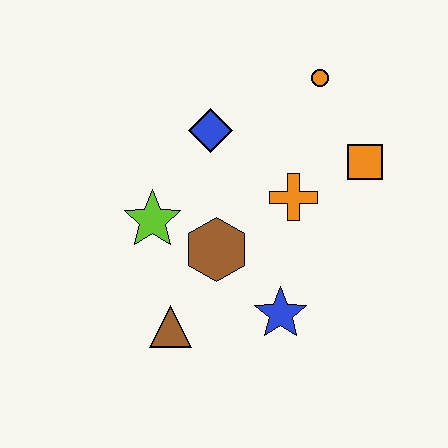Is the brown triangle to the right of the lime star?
Yes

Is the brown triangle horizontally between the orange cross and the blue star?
No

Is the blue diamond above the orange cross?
Yes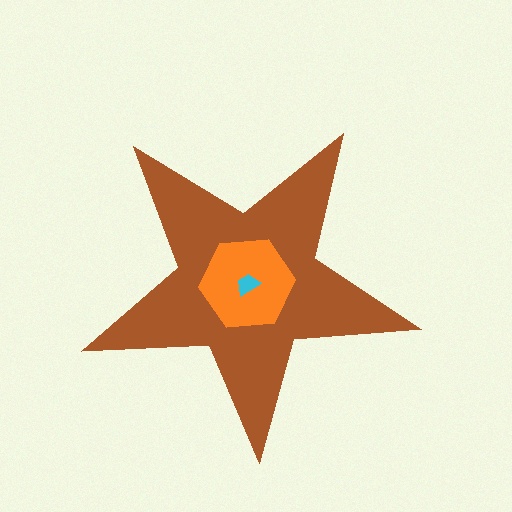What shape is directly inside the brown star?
The orange hexagon.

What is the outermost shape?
The brown star.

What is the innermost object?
The cyan trapezoid.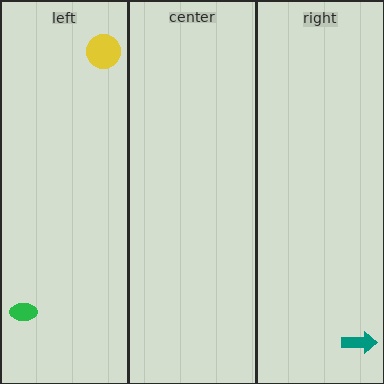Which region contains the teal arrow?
The right region.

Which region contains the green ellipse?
The left region.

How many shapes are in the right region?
1.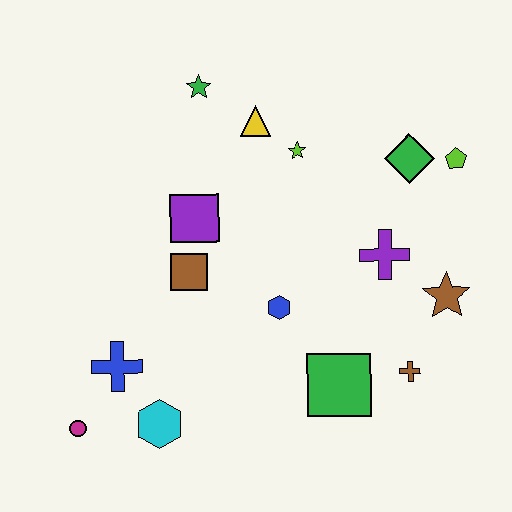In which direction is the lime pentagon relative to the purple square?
The lime pentagon is to the right of the purple square.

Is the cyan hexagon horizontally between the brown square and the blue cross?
Yes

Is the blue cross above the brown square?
No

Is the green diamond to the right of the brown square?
Yes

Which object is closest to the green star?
The yellow triangle is closest to the green star.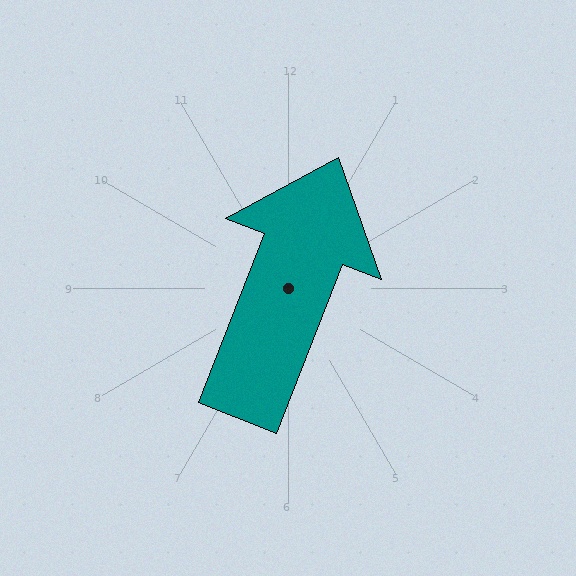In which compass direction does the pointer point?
North.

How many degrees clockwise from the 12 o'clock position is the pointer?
Approximately 21 degrees.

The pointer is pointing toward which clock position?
Roughly 1 o'clock.